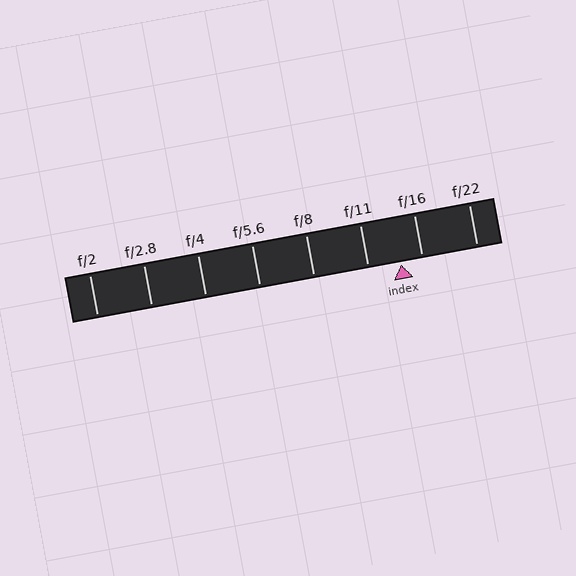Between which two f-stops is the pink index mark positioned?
The index mark is between f/11 and f/16.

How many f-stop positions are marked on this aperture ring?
There are 8 f-stop positions marked.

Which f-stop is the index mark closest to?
The index mark is closest to f/16.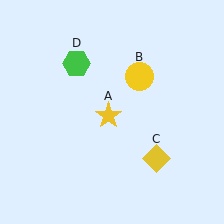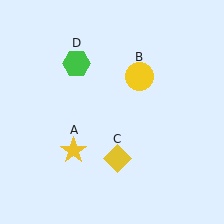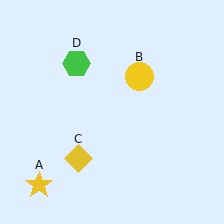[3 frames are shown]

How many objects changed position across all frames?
2 objects changed position: yellow star (object A), yellow diamond (object C).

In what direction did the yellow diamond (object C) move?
The yellow diamond (object C) moved left.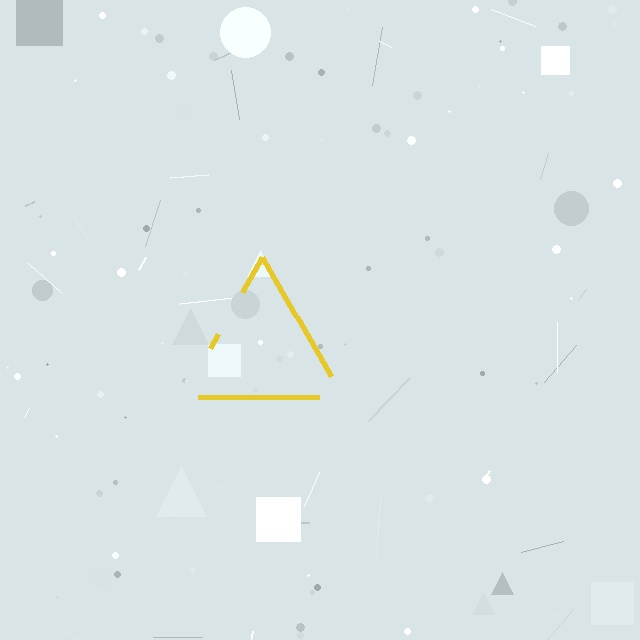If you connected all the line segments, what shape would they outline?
They would outline a triangle.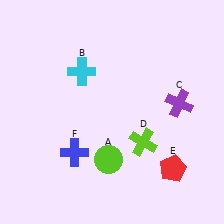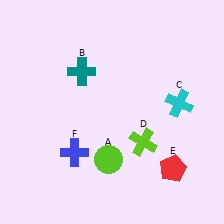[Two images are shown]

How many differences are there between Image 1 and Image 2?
There are 2 differences between the two images.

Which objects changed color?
B changed from cyan to teal. C changed from purple to cyan.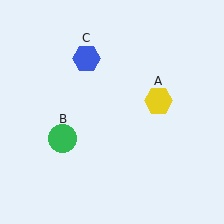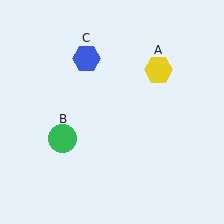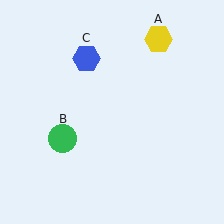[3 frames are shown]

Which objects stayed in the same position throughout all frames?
Green circle (object B) and blue hexagon (object C) remained stationary.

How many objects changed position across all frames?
1 object changed position: yellow hexagon (object A).